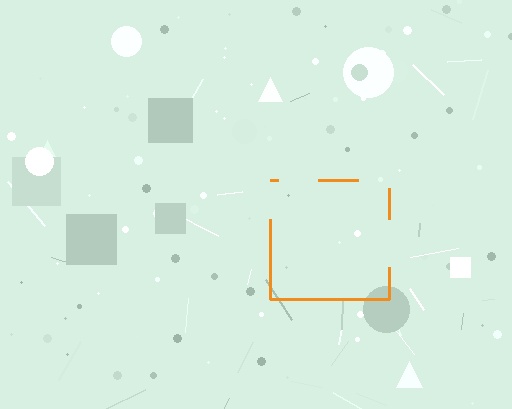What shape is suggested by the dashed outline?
The dashed outline suggests a square.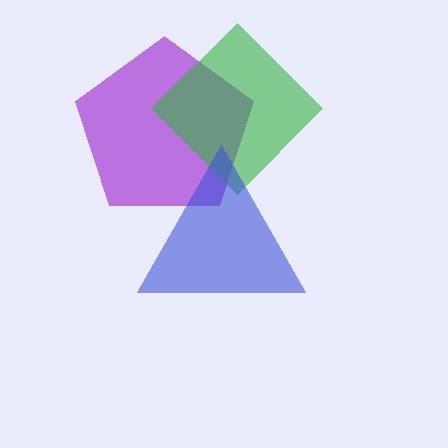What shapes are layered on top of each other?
The layered shapes are: a purple pentagon, a green diamond, a blue triangle.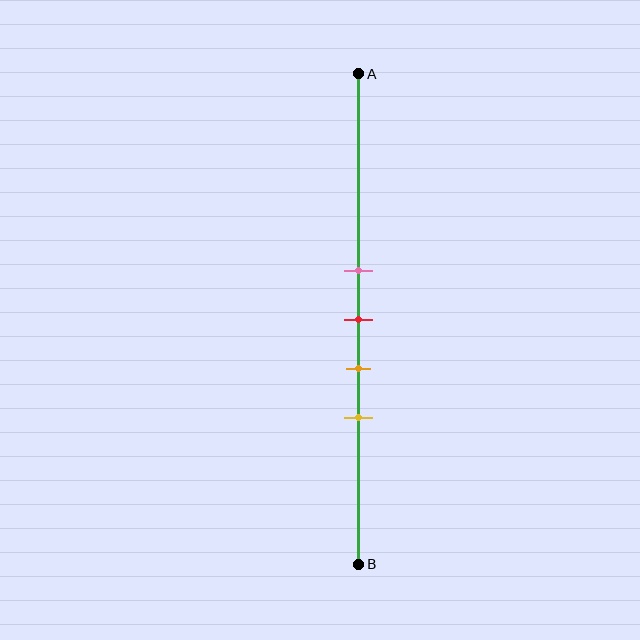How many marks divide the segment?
There are 4 marks dividing the segment.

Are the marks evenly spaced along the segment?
Yes, the marks are approximately evenly spaced.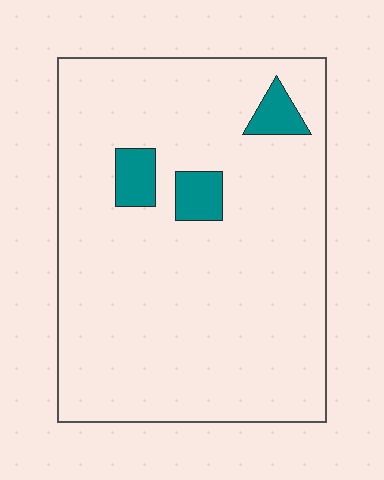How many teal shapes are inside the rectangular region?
3.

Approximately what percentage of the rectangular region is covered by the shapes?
Approximately 5%.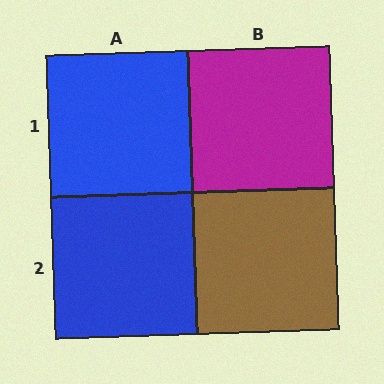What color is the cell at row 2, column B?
Brown.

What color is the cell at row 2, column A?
Blue.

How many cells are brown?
1 cell is brown.